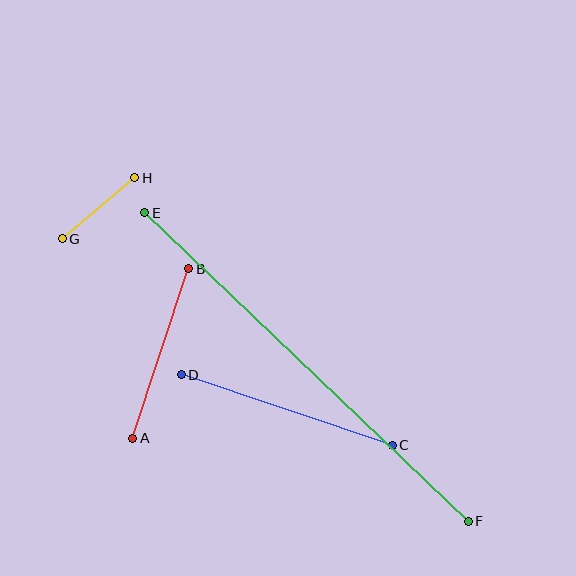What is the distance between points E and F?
The distance is approximately 447 pixels.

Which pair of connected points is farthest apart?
Points E and F are farthest apart.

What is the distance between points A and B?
The distance is approximately 179 pixels.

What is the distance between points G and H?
The distance is approximately 94 pixels.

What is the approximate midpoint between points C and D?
The midpoint is at approximately (287, 410) pixels.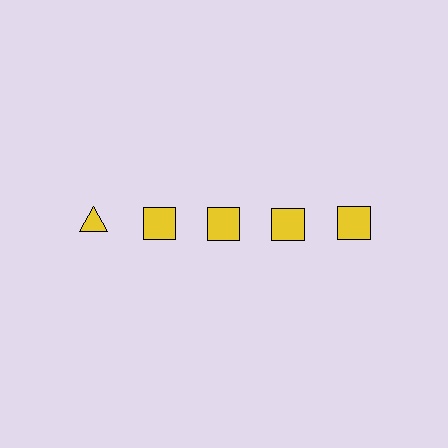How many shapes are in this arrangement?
There are 5 shapes arranged in a grid pattern.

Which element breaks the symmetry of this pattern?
The yellow triangle in the top row, leftmost column breaks the symmetry. All other shapes are yellow squares.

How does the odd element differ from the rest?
It has a different shape: triangle instead of square.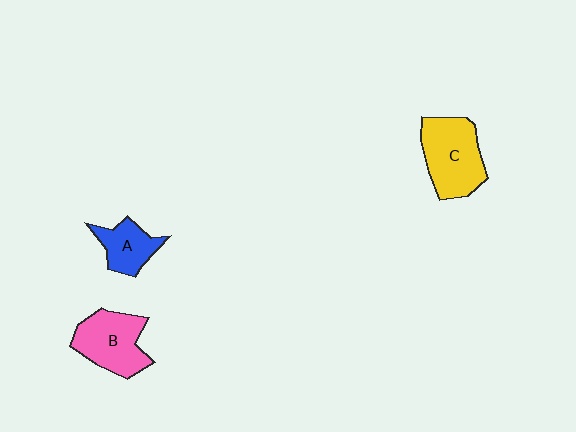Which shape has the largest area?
Shape C (yellow).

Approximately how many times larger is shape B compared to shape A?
Approximately 1.5 times.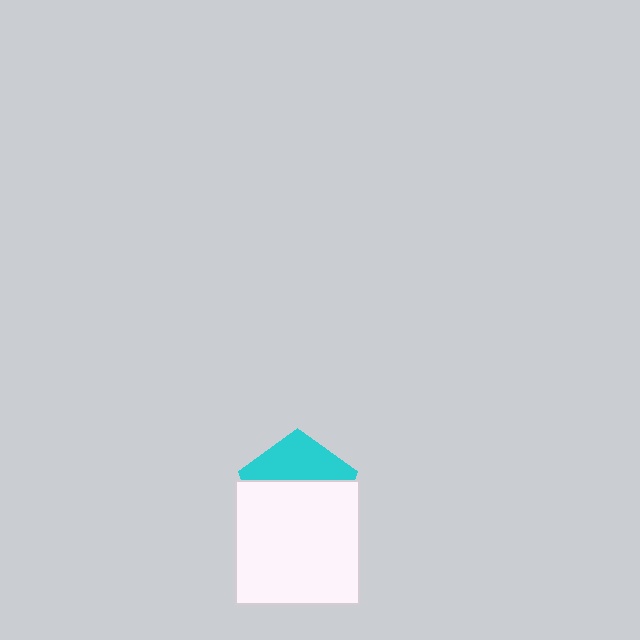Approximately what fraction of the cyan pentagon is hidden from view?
Roughly 62% of the cyan pentagon is hidden behind the white square.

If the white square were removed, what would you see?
You would see the complete cyan pentagon.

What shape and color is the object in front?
The object in front is a white square.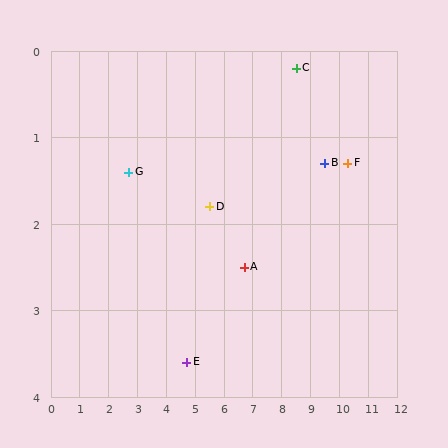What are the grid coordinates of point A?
Point A is at approximately (6.7, 2.5).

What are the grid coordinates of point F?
Point F is at approximately (10.3, 1.3).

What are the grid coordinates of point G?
Point G is at approximately (2.7, 1.4).